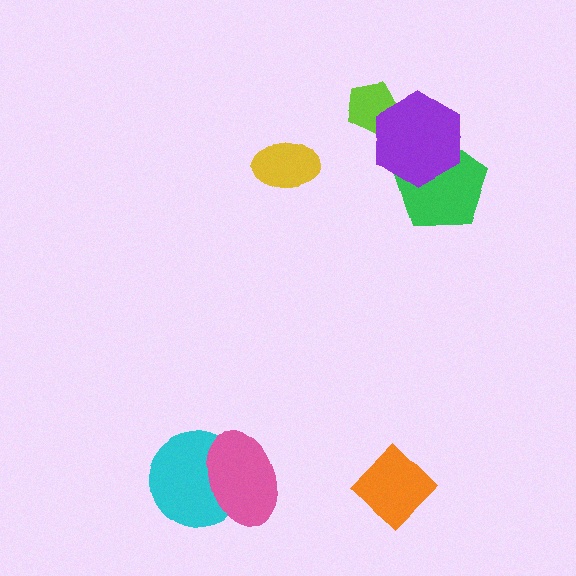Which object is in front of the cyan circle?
The pink ellipse is in front of the cyan circle.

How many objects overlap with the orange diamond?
0 objects overlap with the orange diamond.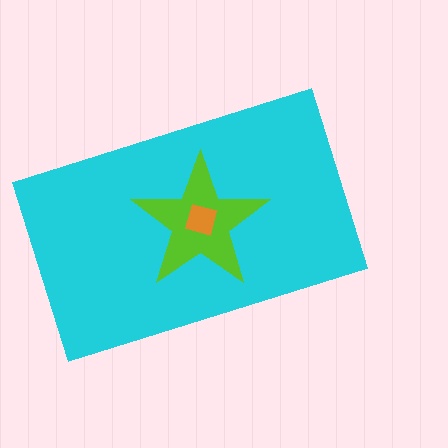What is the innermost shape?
The orange square.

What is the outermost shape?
The cyan rectangle.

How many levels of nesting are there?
3.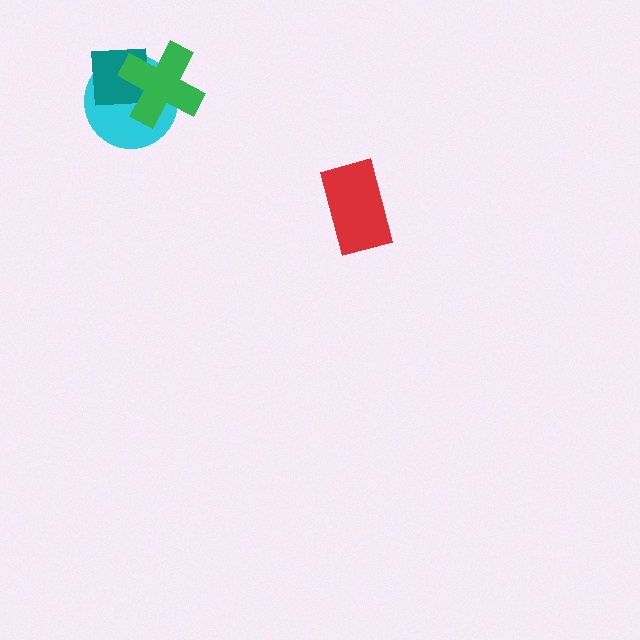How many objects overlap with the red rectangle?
0 objects overlap with the red rectangle.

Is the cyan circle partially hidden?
Yes, it is partially covered by another shape.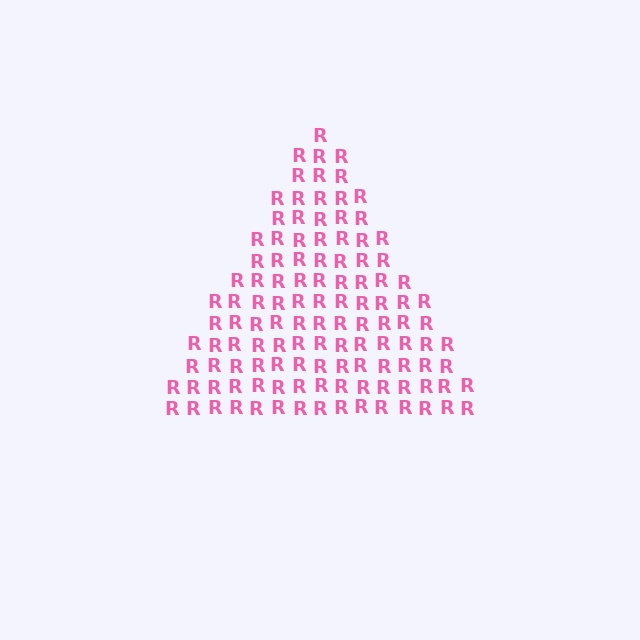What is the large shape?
The large shape is a triangle.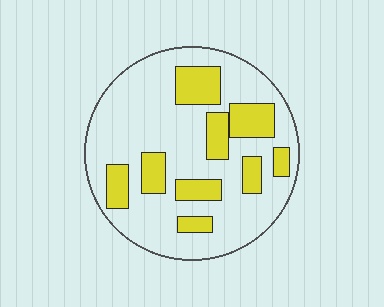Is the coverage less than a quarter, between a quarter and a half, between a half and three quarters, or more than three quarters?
Between a quarter and a half.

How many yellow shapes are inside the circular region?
9.